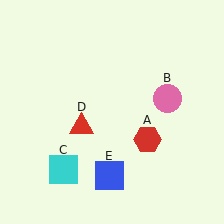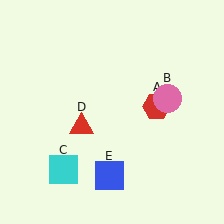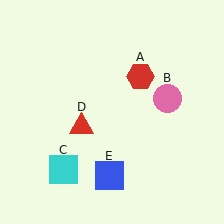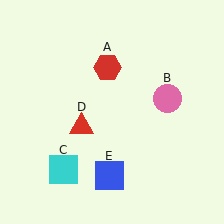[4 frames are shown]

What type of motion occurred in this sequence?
The red hexagon (object A) rotated counterclockwise around the center of the scene.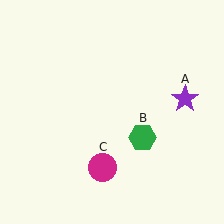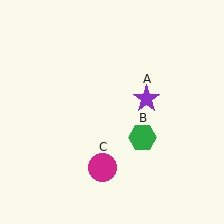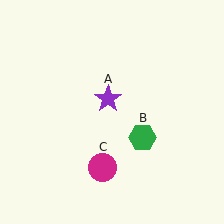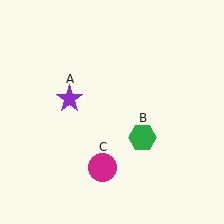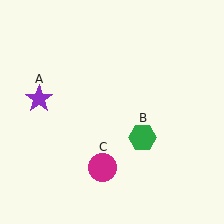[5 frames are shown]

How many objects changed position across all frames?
1 object changed position: purple star (object A).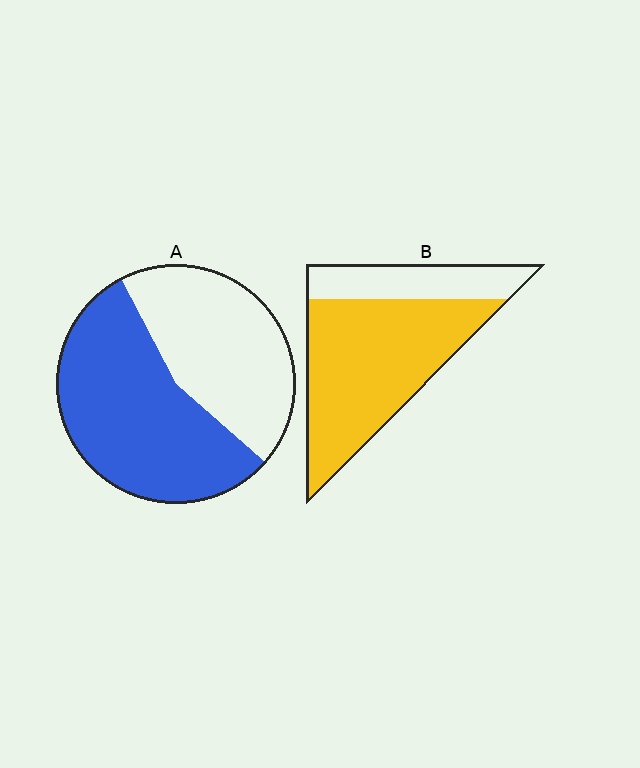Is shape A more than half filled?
Yes.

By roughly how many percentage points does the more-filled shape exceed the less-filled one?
By roughly 15 percentage points (B over A).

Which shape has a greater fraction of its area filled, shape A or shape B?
Shape B.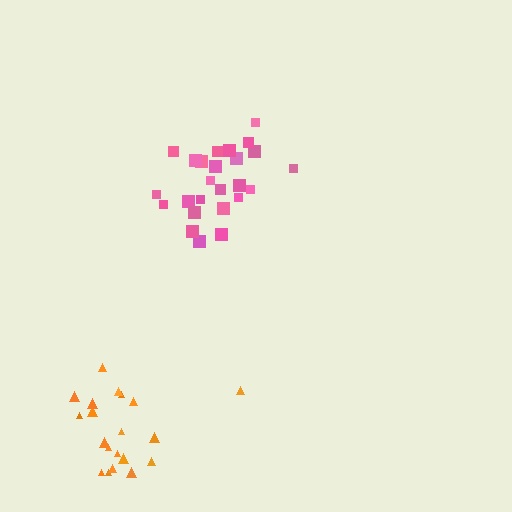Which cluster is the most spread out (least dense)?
Orange.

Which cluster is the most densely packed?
Pink.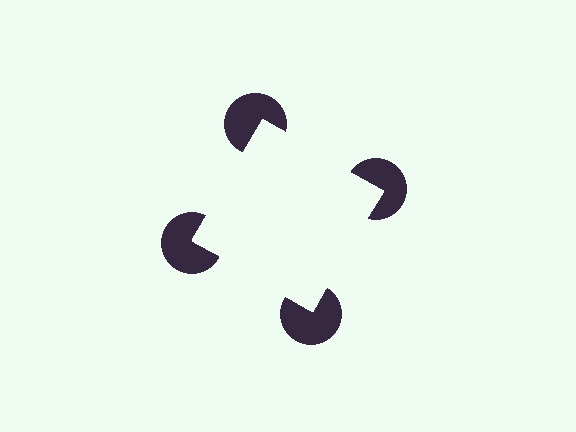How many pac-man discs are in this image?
There are 4 — one at each vertex of the illusory square.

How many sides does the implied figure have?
4 sides.